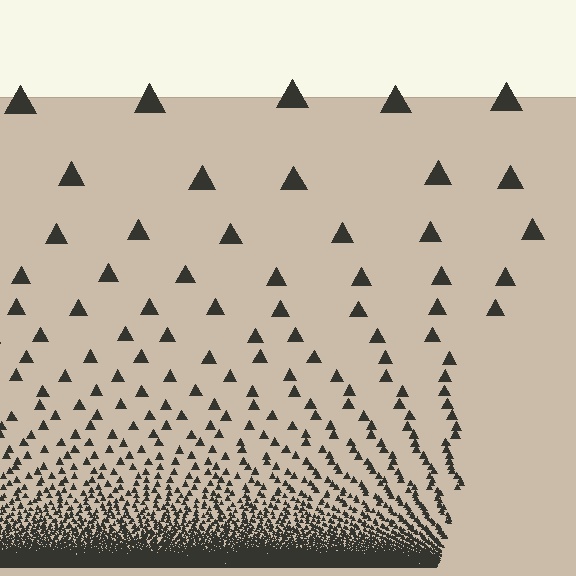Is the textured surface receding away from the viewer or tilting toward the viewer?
The surface appears to tilt toward the viewer. Texture elements get larger and sparser toward the top.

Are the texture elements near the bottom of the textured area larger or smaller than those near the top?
Smaller. The gradient is inverted — elements near the bottom are smaller and denser.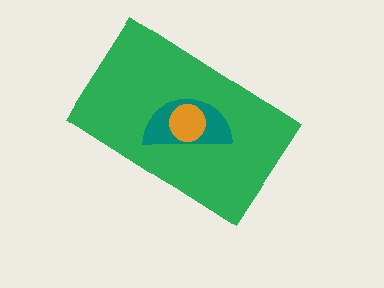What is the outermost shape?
The green rectangle.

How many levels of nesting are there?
3.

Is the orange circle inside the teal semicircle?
Yes.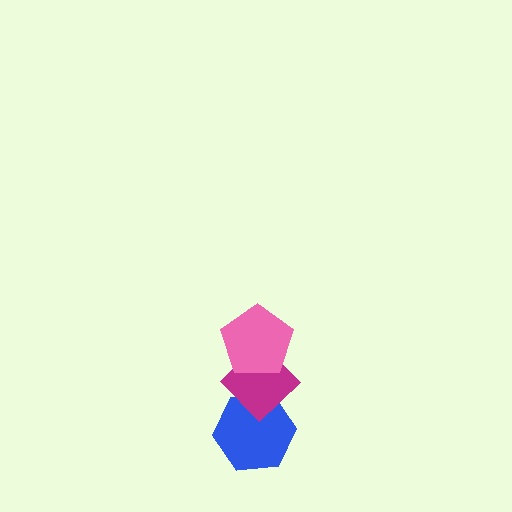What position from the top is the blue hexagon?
The blue hexagon is 3rd from the top.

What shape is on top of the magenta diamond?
The pink pentagon is on top of the magenta diamond.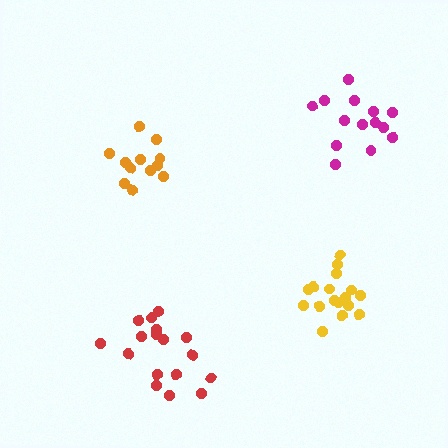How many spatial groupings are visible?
There are 4 spatial groupings.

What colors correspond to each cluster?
The clusters are colored: orange, magenta, red, yellow.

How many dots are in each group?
Group 1: 12 dots, Group 2: 14 dots, Group 3: 17 dots, Group 4: 17 dots (60 total).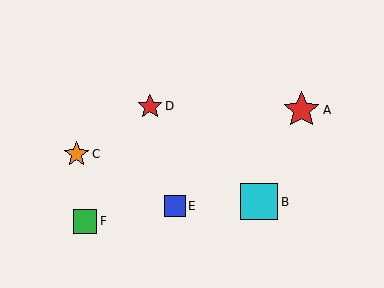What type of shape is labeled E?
Shape E is a blue square.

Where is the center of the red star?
The center of the red star is at (301, 110).